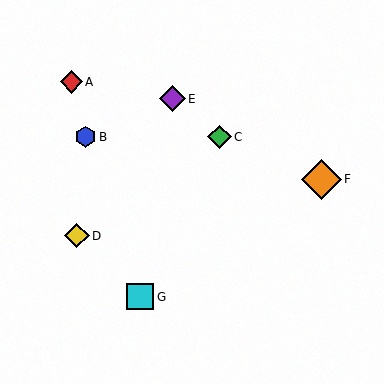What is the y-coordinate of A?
Object A is at y≈82.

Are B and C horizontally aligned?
Yes, both are at y≈137.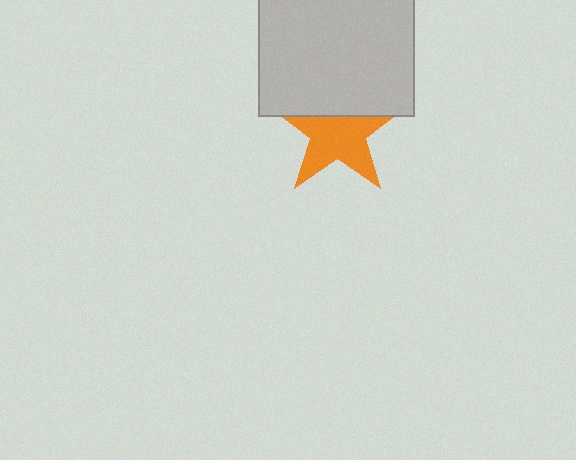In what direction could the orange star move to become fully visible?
The orange star could move down. That would shift it out from behind the light gray square entirely.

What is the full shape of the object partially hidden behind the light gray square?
The partially hidden object is an orange star.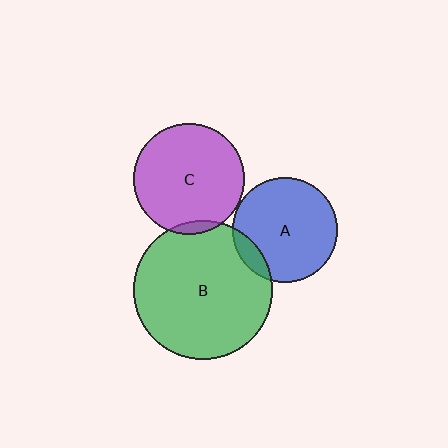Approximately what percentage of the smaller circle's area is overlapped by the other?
Approximately 5%.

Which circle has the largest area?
Circle B (green).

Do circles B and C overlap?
Yes.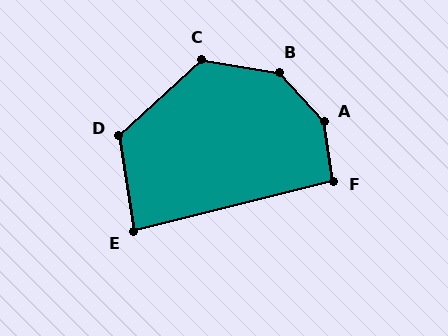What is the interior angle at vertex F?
Approximately 95 degrees (obtuse).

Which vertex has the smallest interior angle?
E, at approximately 85 degrees.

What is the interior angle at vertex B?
Approximately 142 degrees (obtuse).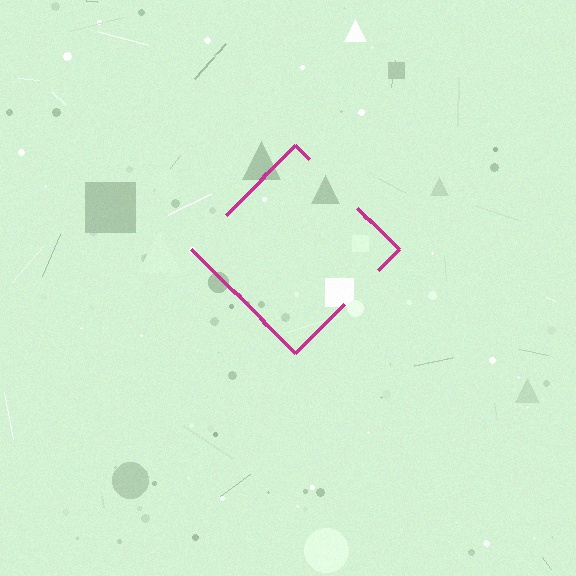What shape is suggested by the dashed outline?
The dashed outline suggests a diamond.